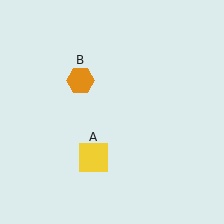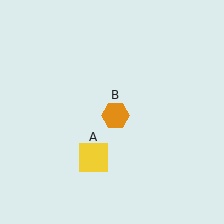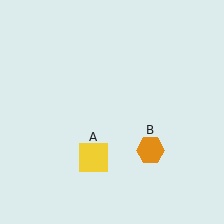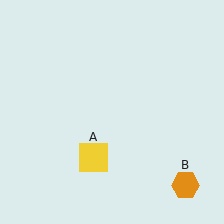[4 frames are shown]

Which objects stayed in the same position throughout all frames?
Yellow square (object A) remained stationary.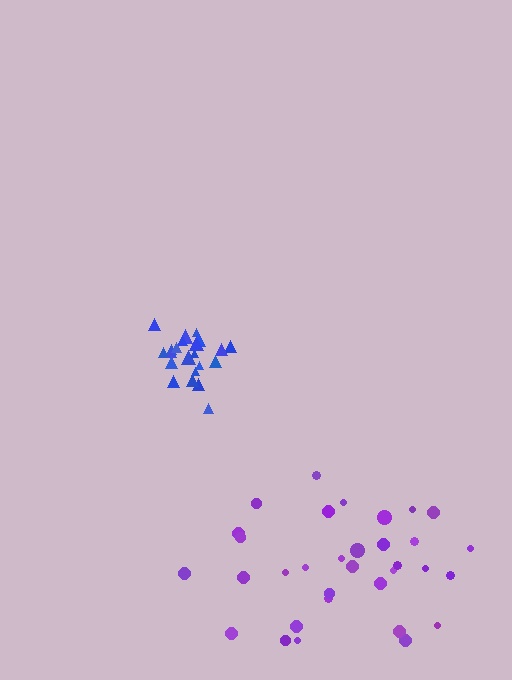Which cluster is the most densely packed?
Blue.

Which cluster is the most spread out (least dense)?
Purple.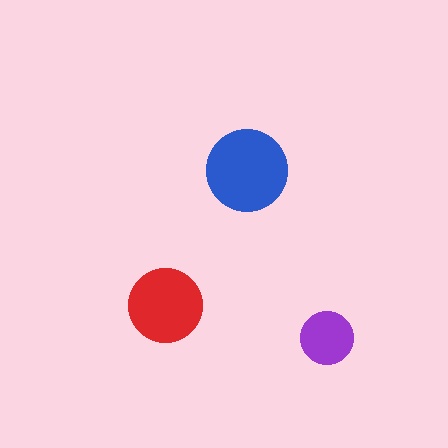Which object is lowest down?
The purple circle is bottommost.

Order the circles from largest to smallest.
the blue one, the red one, the purple one.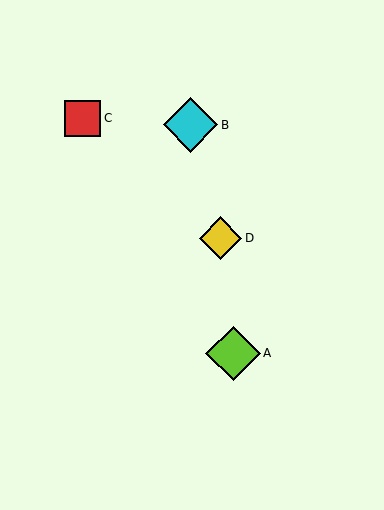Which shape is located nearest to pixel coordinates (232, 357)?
The lime diamond (labeled A) at (233, 353) is nearest to that location.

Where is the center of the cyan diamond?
The center of the cyan diamond is at (190, 125).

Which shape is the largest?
The cyan diamond (labeled B) is the largest.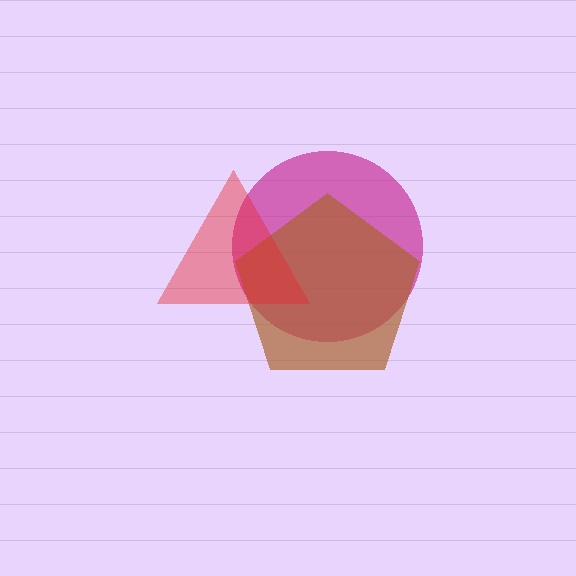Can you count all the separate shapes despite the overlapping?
Yes, there are 3 separate shapes.